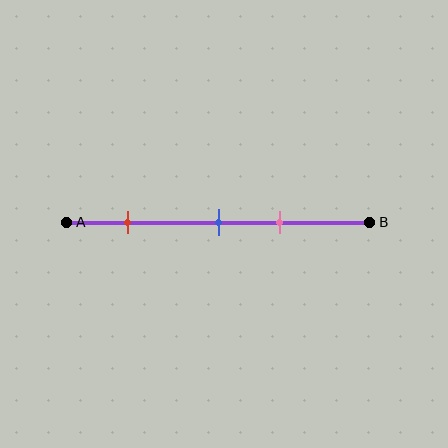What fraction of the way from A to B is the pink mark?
The pink mark is approximately 70% (0.7) of the way from A to B.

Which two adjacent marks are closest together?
The blue and pink marks are the closest adjacent pair.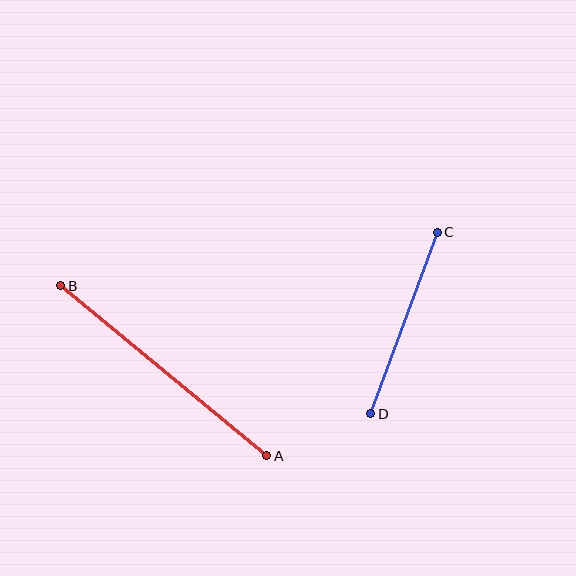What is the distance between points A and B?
The distance is approximately 267 pixels.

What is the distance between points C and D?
The distance is approximately 193 pixels.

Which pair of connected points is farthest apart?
Points A and B are farthest apart.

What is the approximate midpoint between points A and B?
The midpoint is at approximately (164, 371) pixels.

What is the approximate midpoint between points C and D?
The midpoint is at approximately (404, 323) pixels.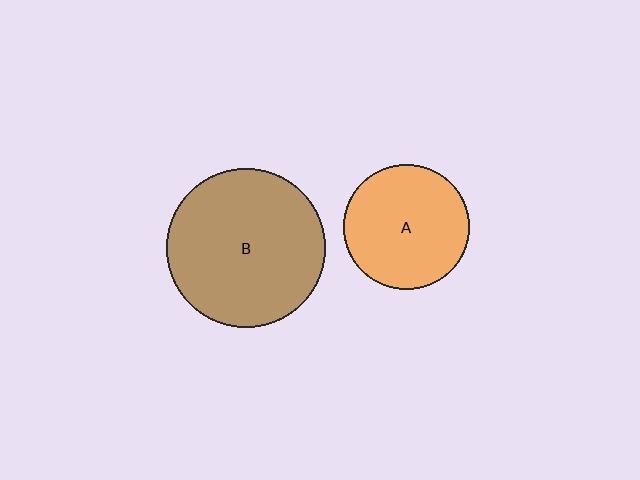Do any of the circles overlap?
No, none of the circles overlap.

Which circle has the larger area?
Circle B (brown).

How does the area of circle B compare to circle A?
Approximately 1.6 times.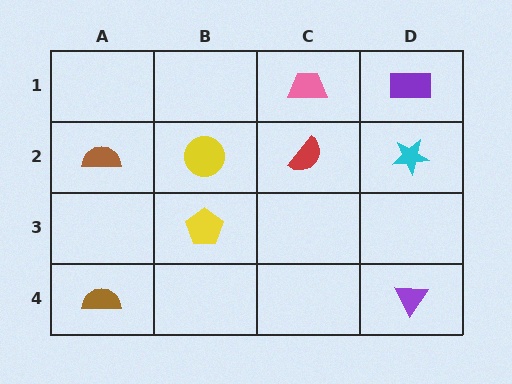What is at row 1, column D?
A purple rectangle.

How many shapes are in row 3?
1 shape.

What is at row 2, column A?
A brown semicircle.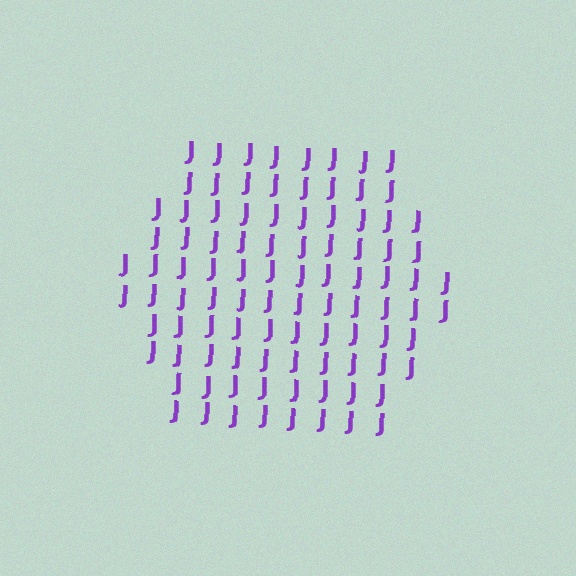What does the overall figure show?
The overall figure shows a hexagon.